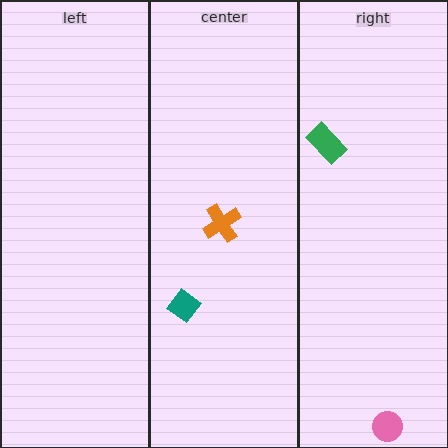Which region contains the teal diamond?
The center region.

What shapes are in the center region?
The orange cross, the teal diamond.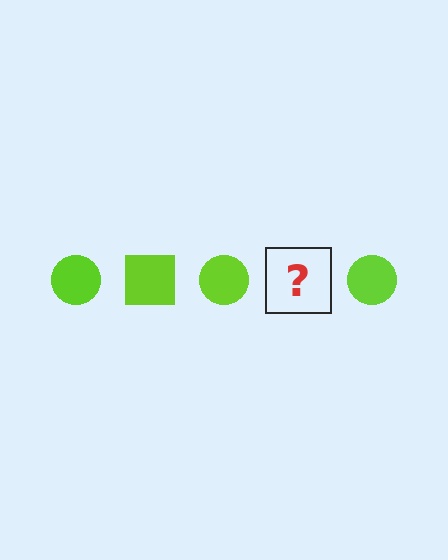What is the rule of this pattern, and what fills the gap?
The rule is that the pattern cycles through circle, square shapes in lime. The gap should be filled with a lime square.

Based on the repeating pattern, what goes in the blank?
The blank should be a lime square.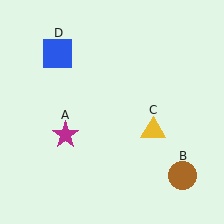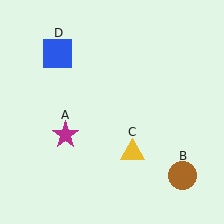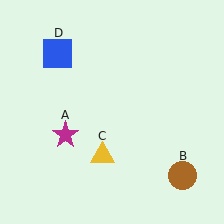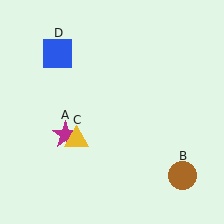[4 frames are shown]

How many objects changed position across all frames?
1 object changed position: yellow triangle (object C).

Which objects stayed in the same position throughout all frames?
Magenta star (object A) and brown circle (object B) and blue square (object D) remained stationary.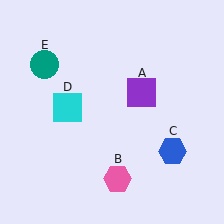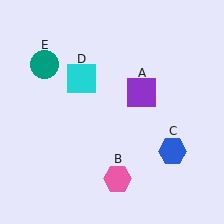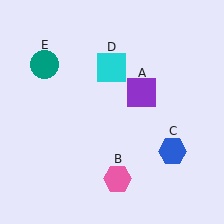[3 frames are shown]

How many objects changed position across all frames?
1 object changed position: cyan square (object D).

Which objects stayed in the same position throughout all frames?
Purple square (object A) and pink hexagon (object B) and blue hexagon (object C) and teal circle (object E) remained stationary.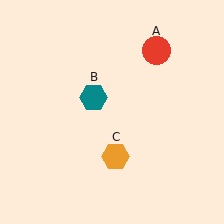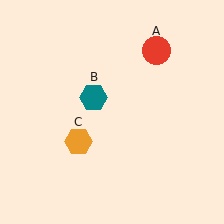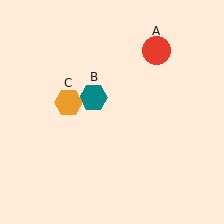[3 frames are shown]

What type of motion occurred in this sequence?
The orange hexagon (object C) rotated clockwise around the center of the scene.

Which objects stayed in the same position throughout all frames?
Red circle (object A) and teal hexagon (object B) remained stationary.